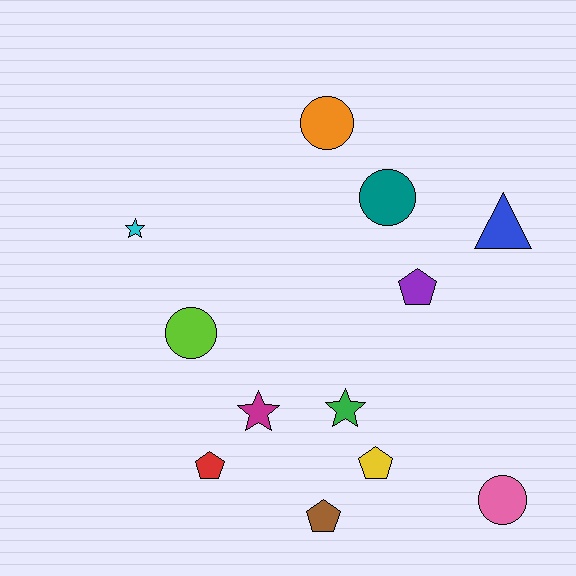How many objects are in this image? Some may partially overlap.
There are 12 objects.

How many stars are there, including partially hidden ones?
There are 3 stars.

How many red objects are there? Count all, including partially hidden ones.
There is 1 red object.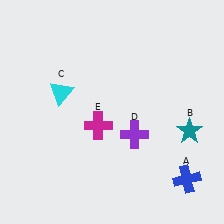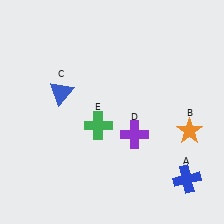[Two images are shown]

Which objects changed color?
B changed from teal to orange. C changed from cyan to blue. E changed from magenta to green.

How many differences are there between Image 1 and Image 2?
There are 3 differences between the two images.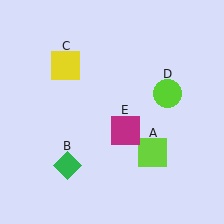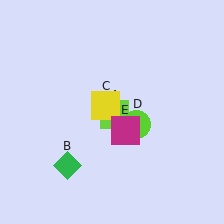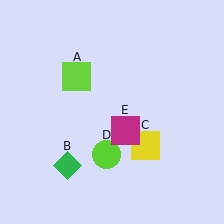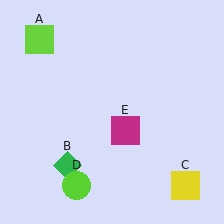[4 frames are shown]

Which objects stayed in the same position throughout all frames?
Green diamond (object B) and magenta square (object E) remained stationary.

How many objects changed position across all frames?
3 objects changed position: lime square (object A), yellow square (object C), lime circle (object D).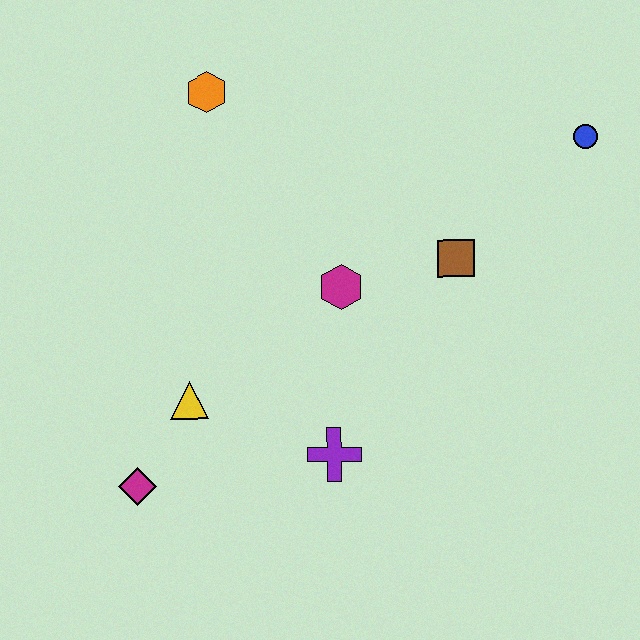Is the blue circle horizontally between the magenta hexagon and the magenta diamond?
No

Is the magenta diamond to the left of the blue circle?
Yes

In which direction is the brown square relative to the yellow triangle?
The brown square is to the right of the yellow triangle.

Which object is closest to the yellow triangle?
The magenta diamond is closest to the yellow triangle.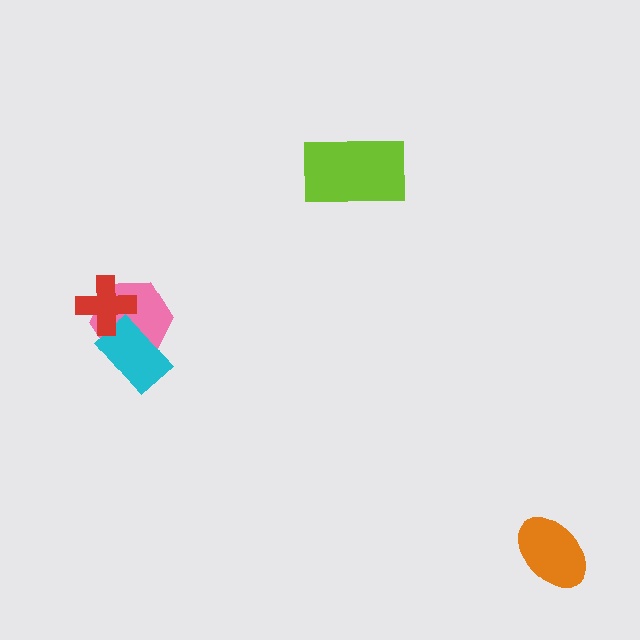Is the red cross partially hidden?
No, no other shape covers it.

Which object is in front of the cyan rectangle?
The red cross is in front of the cyan rectangle.